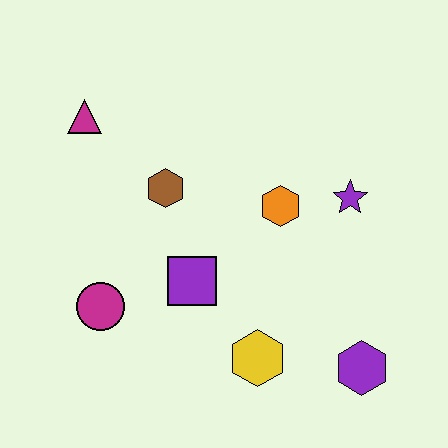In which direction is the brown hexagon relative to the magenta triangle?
The brown hexagon is to the right of the magenta triangle.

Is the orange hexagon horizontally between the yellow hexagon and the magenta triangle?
No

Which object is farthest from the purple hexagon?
The magenta triangle is farthest from the purple hexagon.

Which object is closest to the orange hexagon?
The purple star is closest to the orange hexagon.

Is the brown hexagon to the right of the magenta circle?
Yes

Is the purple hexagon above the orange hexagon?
No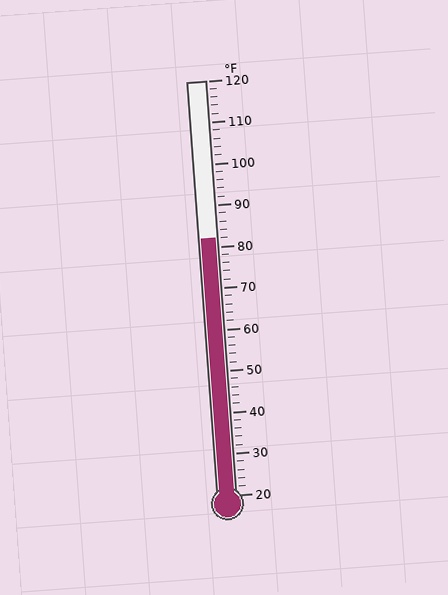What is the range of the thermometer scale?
The thermometer scale ranges from 20°F to 120°F.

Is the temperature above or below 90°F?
The temperature is below 90°F.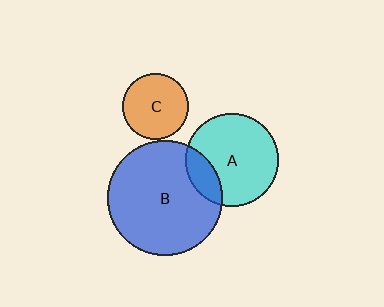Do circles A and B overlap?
Yes.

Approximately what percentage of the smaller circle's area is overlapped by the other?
Approximately 20%.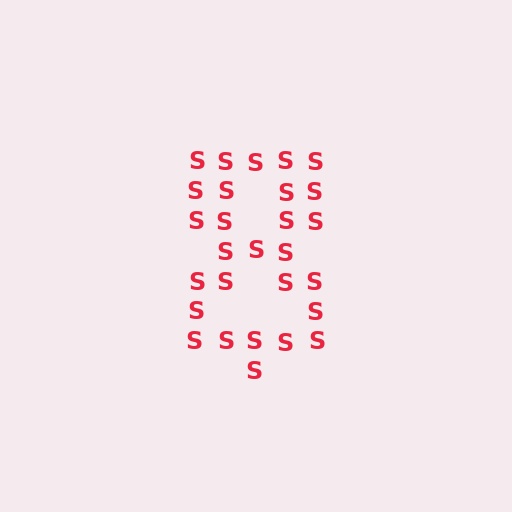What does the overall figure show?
The overall figure shows the digit 8.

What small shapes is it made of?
It is made of small letter S's.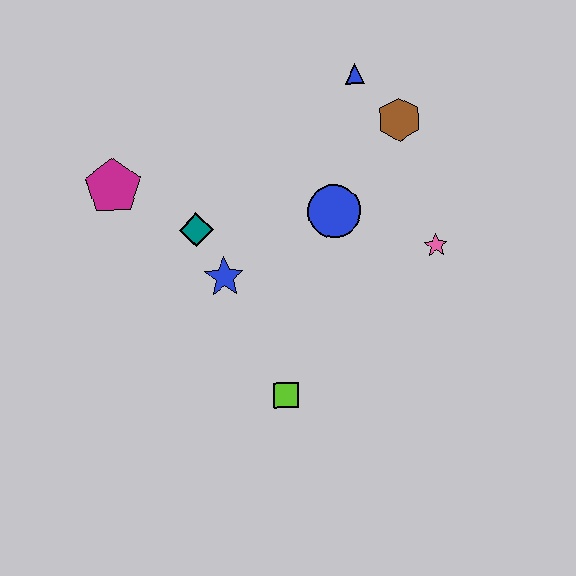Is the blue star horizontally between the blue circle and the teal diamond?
Yes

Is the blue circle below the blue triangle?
Yes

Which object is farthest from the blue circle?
The magenta pentagon is farthest from the blue circle.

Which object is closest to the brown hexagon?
The blue triangle is closest to the brown hexagon.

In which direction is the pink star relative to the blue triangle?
The pink star is below the blue triangle.